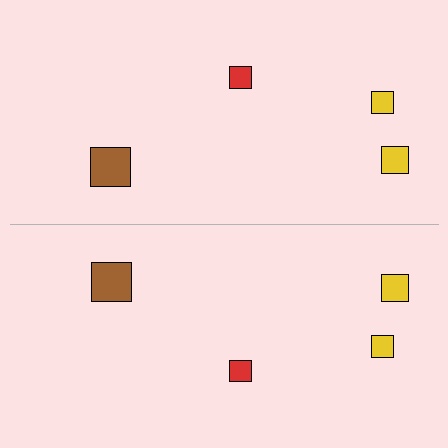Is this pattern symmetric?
Yes, this pattern has bilateral (reflection) symmetry.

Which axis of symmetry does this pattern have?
The pattern has a horizontal axis of symmetry running through the center of the image.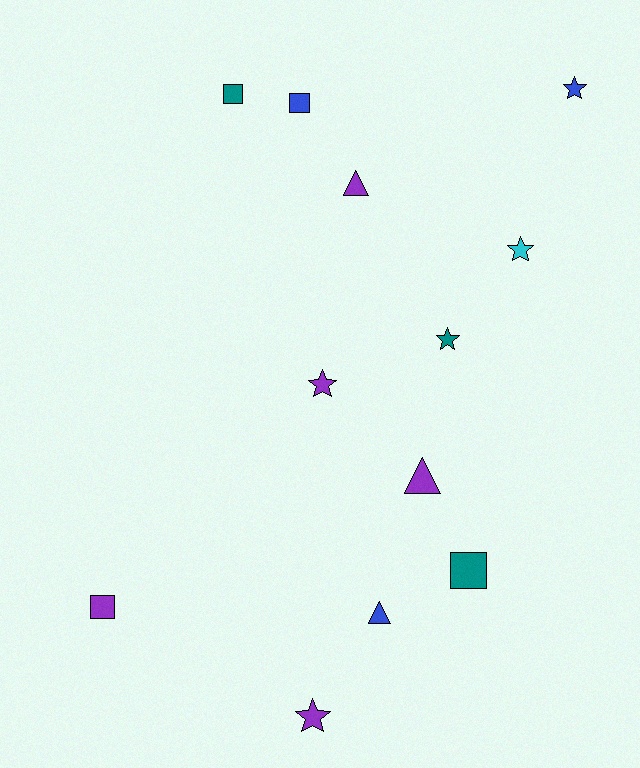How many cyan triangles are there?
There are no cyan triangles.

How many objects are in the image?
There are 12 objects.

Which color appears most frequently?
Purple, with 5 objects.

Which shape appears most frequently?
Star, with 5 objects.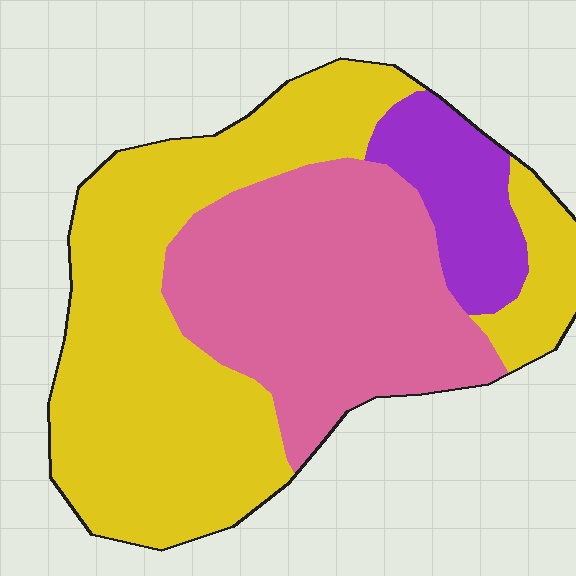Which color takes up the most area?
Yellow, at roughly 50%.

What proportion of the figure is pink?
Pink takes up between a third and a half of the figure.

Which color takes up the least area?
Purple, at roughly 10%.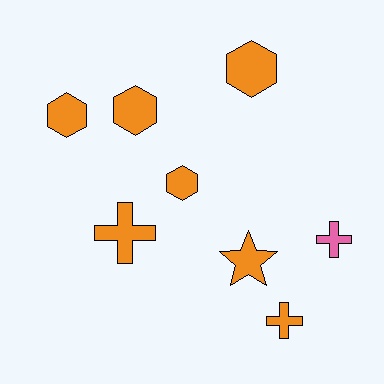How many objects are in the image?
There are 8 objects.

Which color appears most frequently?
Orange, with 7 objects.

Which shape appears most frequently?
Hexagon, with 4 objects.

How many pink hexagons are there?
There are no pink hexagons.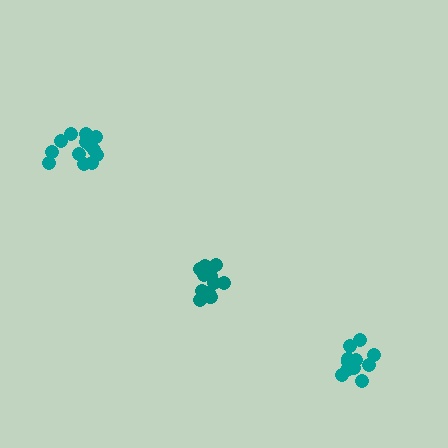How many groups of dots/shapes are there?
There are 3 groups.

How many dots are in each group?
Group 1: 13 dots, Group 2: 11 dots, Group 3: 13 dots (37 total).